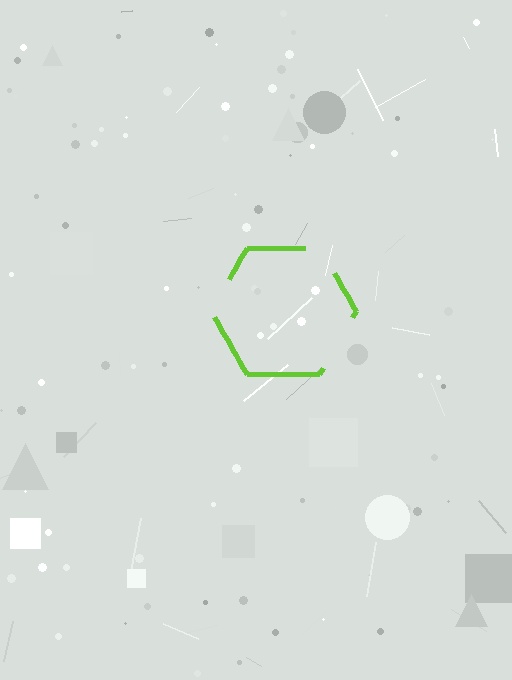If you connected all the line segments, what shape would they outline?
They would outline a hexagon.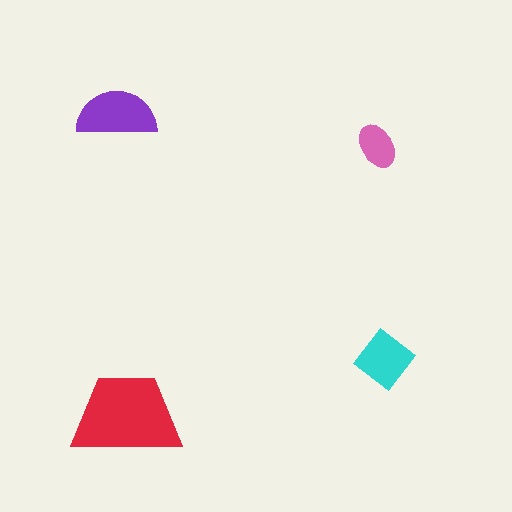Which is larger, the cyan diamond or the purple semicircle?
The purple semicircle.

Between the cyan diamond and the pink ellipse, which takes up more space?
The cyan diamond.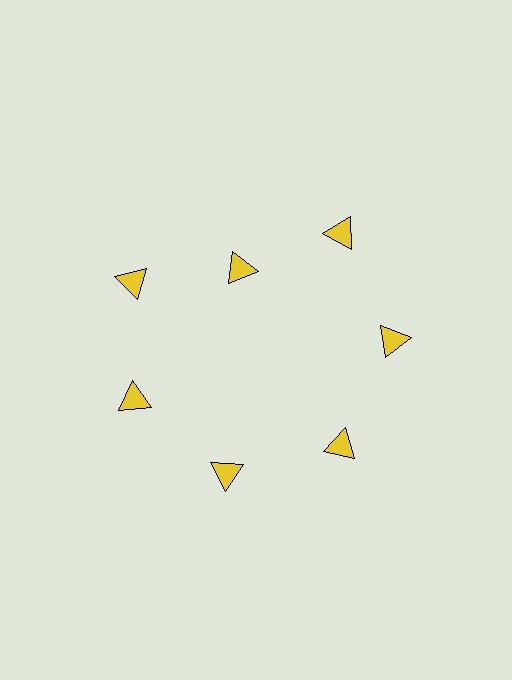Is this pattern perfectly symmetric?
No. The 7 yellow triangles are arranged in a ring, but one element near the 12 o'clock position is pulled inward toward the center, breaking the 7-fold rotational symmetry.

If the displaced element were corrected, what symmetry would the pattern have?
It would have 7-fold rotational symmetry — the pattern would map onto itself every 51 degrees.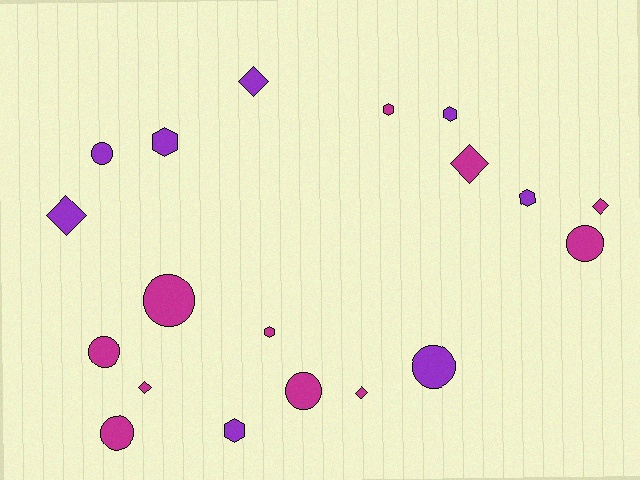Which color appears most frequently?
Magenta, with 11 objects.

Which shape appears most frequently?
Circle, with 7 objects.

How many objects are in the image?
There are 19 objects.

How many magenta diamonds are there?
There are 4 magenta diamonds.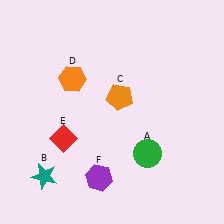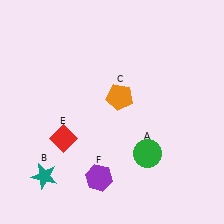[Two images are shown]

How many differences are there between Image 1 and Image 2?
There is 1 difference between the two images.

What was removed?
The orange hexagon (D) was removed in Image 2.